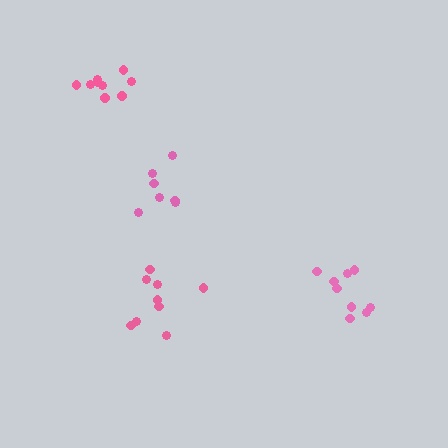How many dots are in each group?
Group 1: 7 dots, Group 2: 9 dots, Group 3: 9 dots, Group 4: 9 dots (34 total).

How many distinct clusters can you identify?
There are 4 distinct clusters.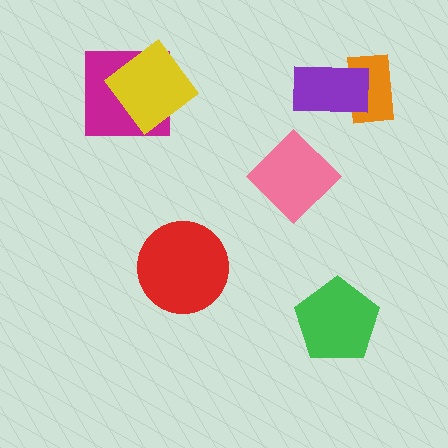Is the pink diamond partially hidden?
No, no other shape covers it.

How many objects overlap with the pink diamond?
0 objects overlap with the pink diamond.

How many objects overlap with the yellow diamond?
1 object overlaps with the yellow diamond.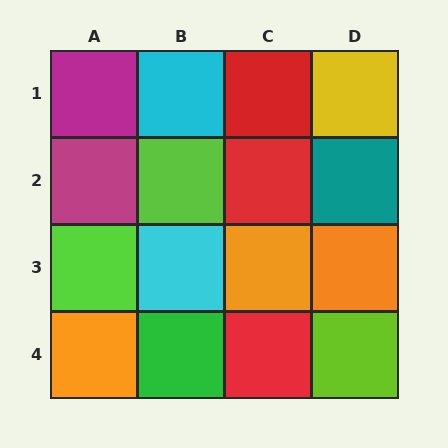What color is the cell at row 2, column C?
Red.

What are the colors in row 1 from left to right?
Magenta, cyan, red, yellow.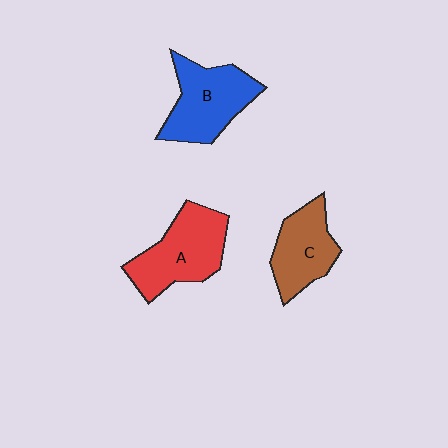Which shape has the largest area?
Shape A (red).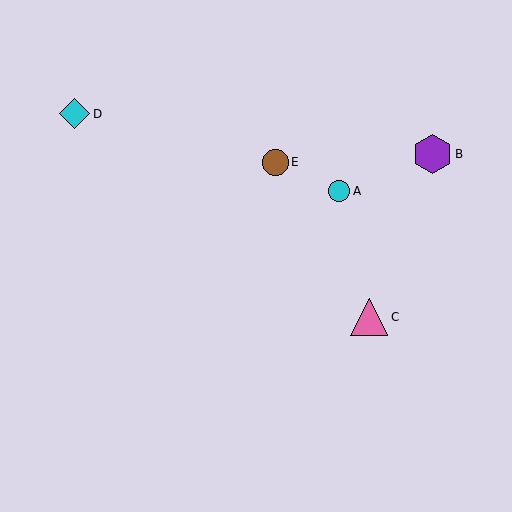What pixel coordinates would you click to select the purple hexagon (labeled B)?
Click at (432, 154) to select the purple hexagon B.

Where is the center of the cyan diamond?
The center of the cyan diamond is at (75, 114).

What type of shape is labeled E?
Shape E is a brown circle.